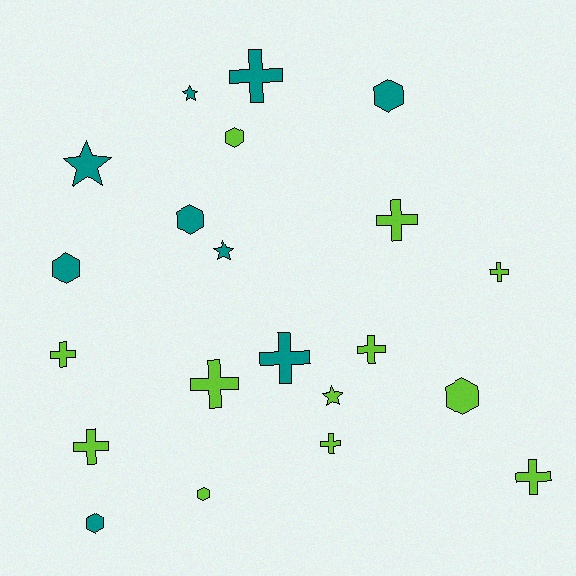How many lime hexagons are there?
There are 3 lime hexagons.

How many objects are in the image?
There are 21 objects.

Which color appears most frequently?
Lime, with 12 objects.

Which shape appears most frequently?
Cross, with 10 objects.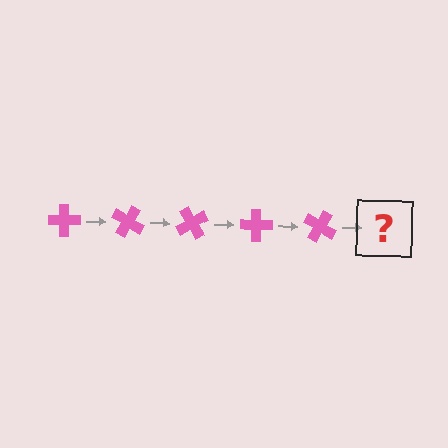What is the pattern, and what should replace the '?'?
The pattern is that the cross rotates 30 degrees each step. The '?' should be a pink cross rotated 150 degrees.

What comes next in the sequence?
The next element should be a pink cross rotated 150 degrees.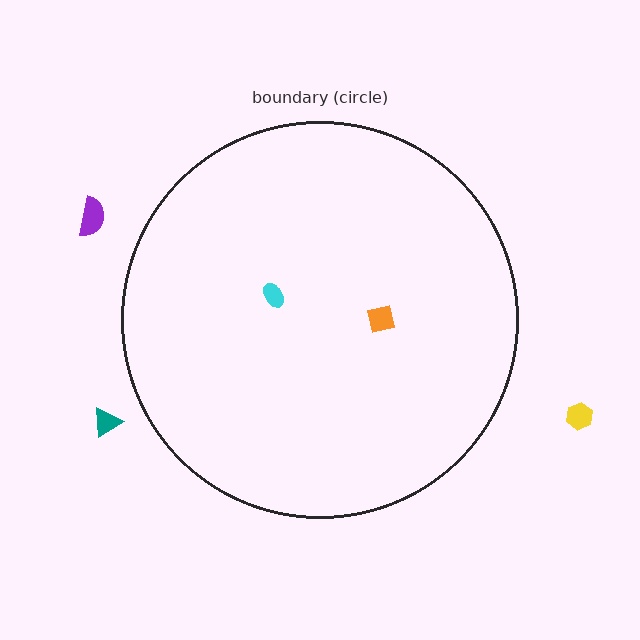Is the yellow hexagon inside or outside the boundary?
Outside.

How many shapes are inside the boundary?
2 inside, 3 outside.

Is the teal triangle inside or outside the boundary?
Outside.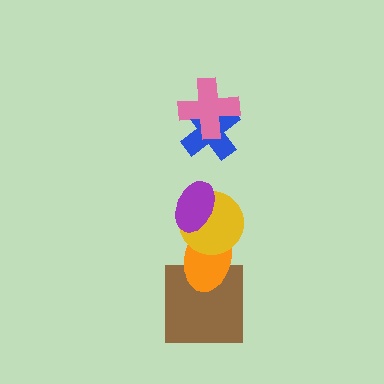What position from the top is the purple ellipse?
The purple ellipse is 3rd from the top.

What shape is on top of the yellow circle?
The purple ellipse is on top of the yellow circle.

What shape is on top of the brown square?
The orange ellipse is on top of the brown square.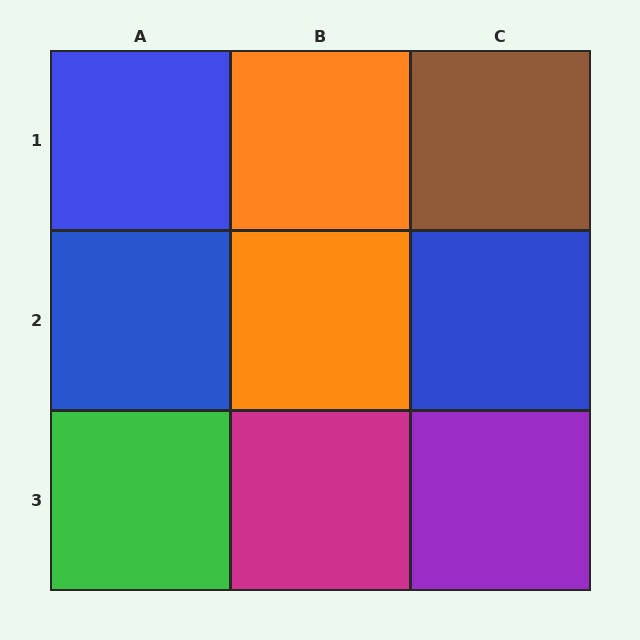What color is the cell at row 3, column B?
Magenta.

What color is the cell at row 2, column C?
Blue.